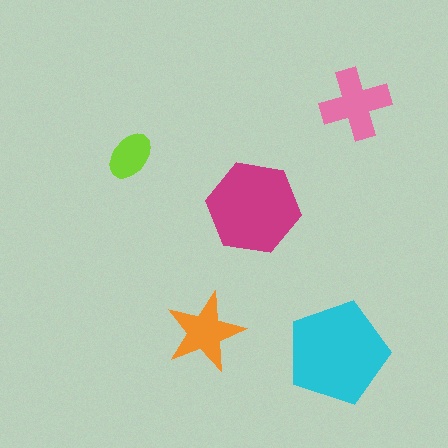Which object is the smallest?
The lime ellipse.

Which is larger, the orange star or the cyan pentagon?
The cyan pentagon.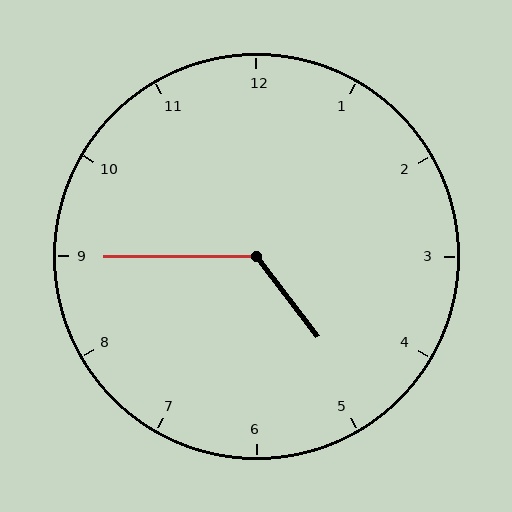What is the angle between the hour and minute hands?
Approximately 128 degrees.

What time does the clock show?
4:45.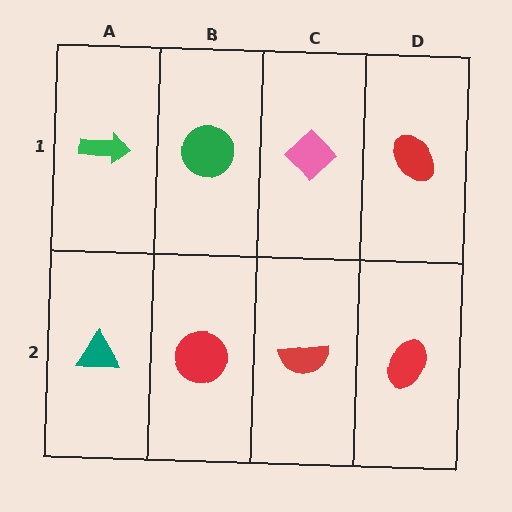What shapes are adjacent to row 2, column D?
A red ellipse (row 1, column D), a red semicircle (row 2, column C).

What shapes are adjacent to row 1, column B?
A red circle (row 2, column B), a green arrow (row 1, column A), a pink diamond (row 1, column C).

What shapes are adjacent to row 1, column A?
A teal triangle (row 2, column A), a green circle (row 1, column B).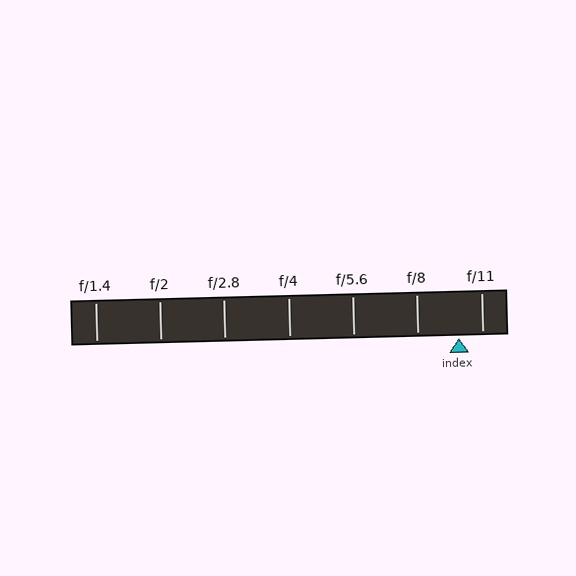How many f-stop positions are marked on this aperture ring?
There are 7 f-stop positions marked.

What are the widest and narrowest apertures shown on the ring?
The widest aperture shown is f/1.4 and the narrowest is f/11.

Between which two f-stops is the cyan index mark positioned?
The index mark is between f/8 and f/11.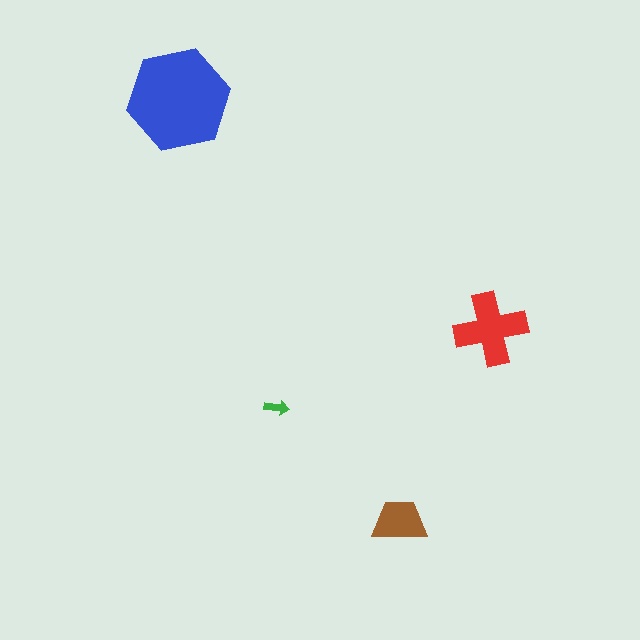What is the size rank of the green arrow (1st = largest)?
4th.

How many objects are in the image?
There are 4 objects in the image.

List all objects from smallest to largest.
The green arrow, the brown trapezoid, the red cross, the blue hexagon.